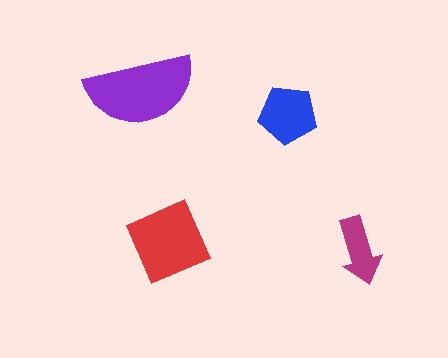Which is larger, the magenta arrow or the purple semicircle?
The purple semicircle.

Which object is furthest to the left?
The purple semicircle is leftmost.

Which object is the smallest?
The magenta arrow.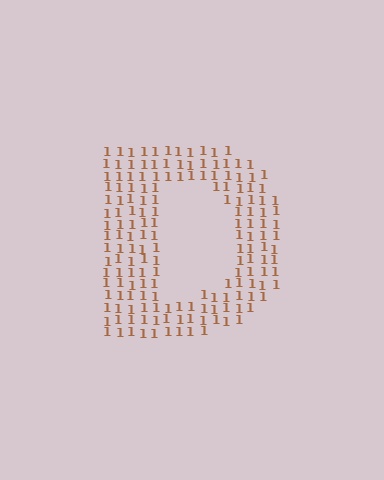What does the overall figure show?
The overall figure shows the letter D.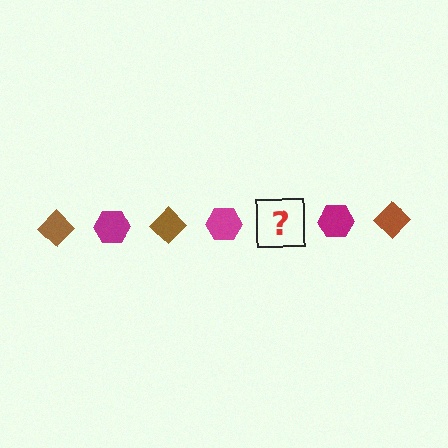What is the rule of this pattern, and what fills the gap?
The rule is that the pattern alternates between brown diamond and magenta hexagon. The gap should be filled with a brown diamond.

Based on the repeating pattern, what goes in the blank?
The blank should be a brown diamond.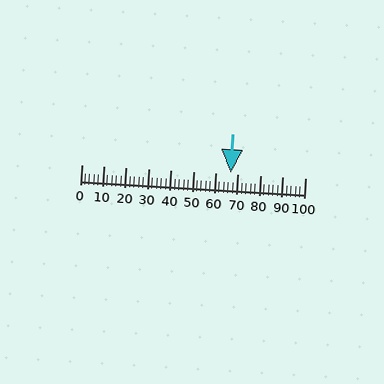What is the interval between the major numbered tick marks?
The major tick marks are spaced 10 units apart.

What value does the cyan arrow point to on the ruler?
The cyan arrow points to approximately 67.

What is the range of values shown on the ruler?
The ruler shows values from 0 to 100.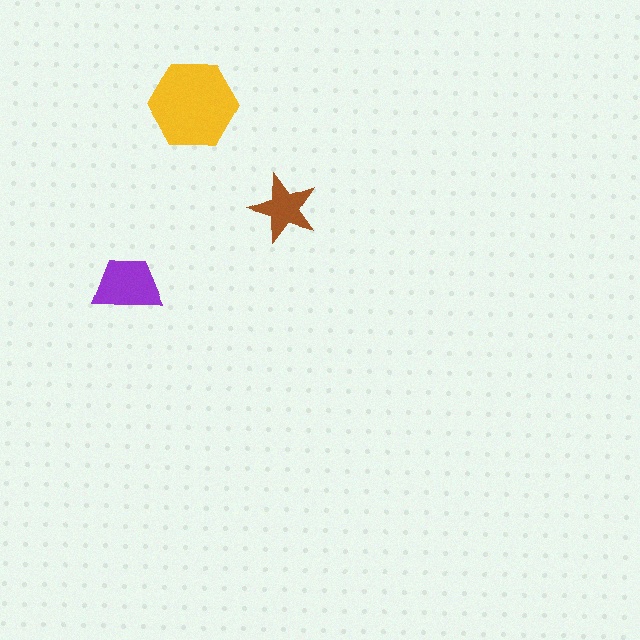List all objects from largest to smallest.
The yellow hexagon, the purple trapezoid, the brown star.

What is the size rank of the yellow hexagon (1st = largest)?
1st.